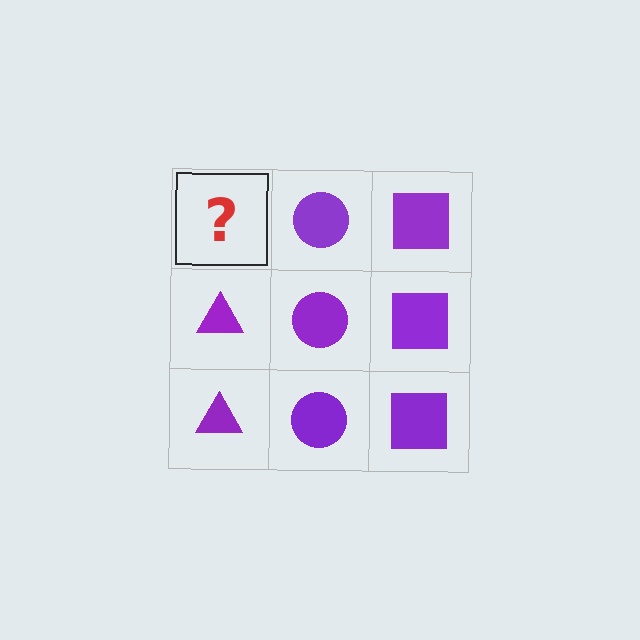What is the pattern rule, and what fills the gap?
The rule is that each column has a consistent shape. The gap should be filled with a purple triangle.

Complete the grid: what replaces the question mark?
The question mark should be replaced with a purple triangle.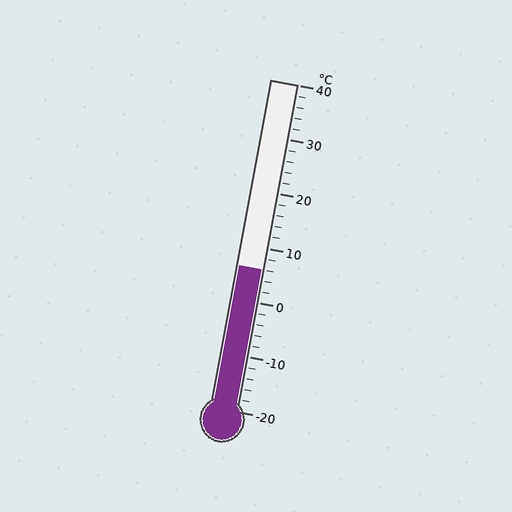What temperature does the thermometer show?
The thermometer shows approximately 6°C.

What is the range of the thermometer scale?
The thermometer scale ranges from -20°C to 40°C.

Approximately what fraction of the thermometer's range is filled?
The thermometer is filled to approximately 45% of its range.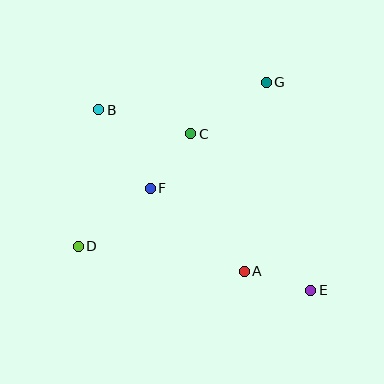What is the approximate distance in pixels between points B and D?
The distance between B and D is approximately 138 pixels.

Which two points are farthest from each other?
Points B and E are farthest from each other.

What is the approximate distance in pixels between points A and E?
The distance between A and E is approximately 69 pixels.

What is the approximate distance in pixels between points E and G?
The distance between E and G is approximately 213 pixels.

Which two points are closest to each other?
Points C and F are closest to each other.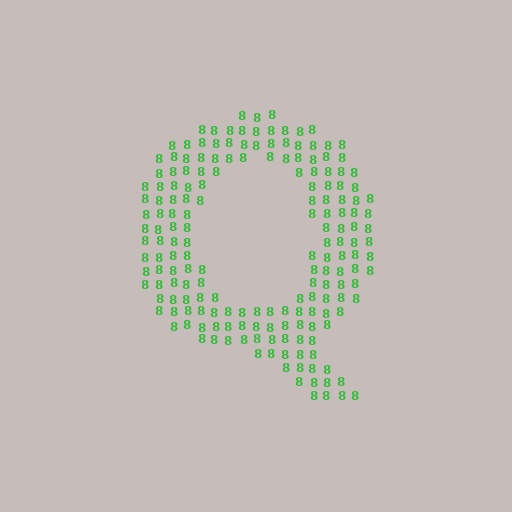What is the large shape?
The large shape is the letter Q.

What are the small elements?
The small elements are digit 8's.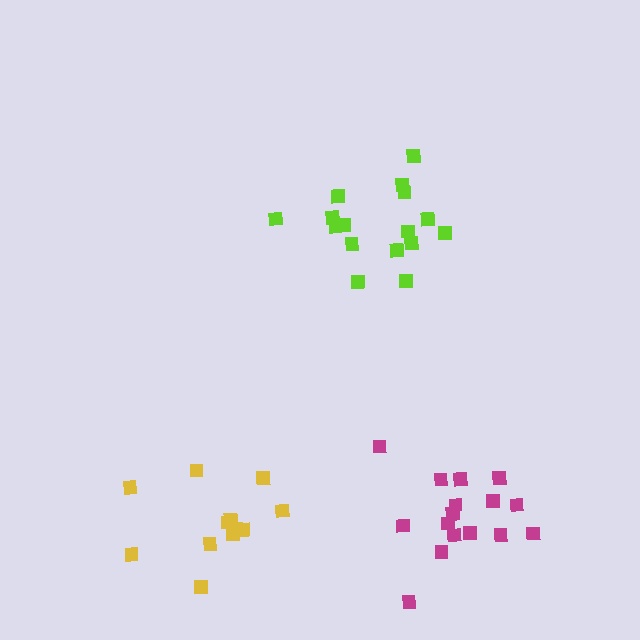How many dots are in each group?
Group 1: 16 dots, Group 2: 16 dots, Group 3: 12 dots (44 total).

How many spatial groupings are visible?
There are 3 spatial groupings.